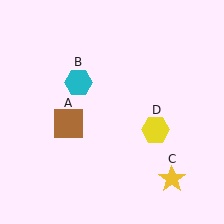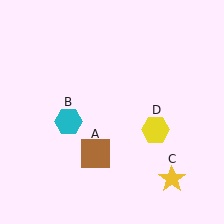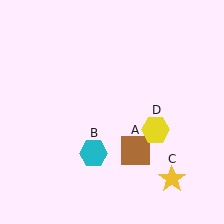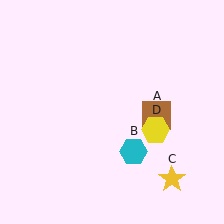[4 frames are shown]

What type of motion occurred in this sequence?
The brown square (object A), cyan hexagon (object B) rotated counterclockwise around the center of the scene.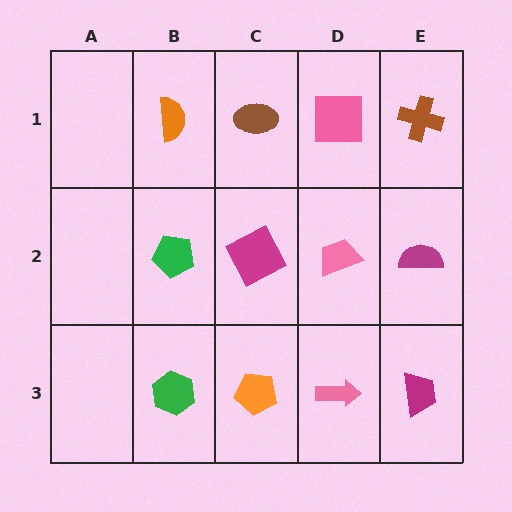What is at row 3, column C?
An orange pentagon.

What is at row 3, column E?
A magenta trapezoid.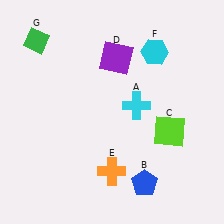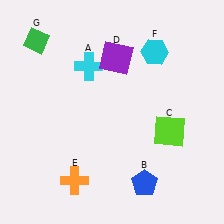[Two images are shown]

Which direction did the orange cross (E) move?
The orange cross (E) moved left.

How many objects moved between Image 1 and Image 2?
2 objects moved between the two images.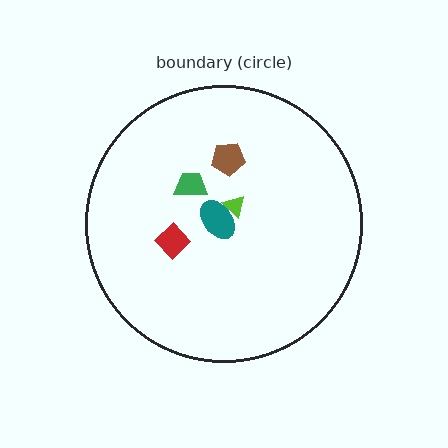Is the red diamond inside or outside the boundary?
Inside.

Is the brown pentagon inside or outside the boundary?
Inside.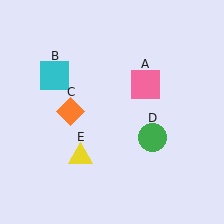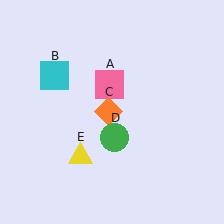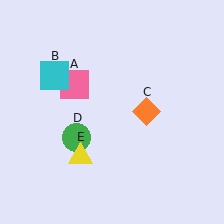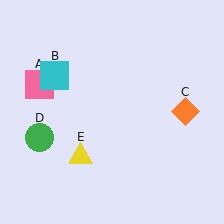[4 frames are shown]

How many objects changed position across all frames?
3 objects changed position: pink square (object A), orange diamond (object C), green circle (object D).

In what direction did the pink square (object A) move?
The pink square (object A) moved left.